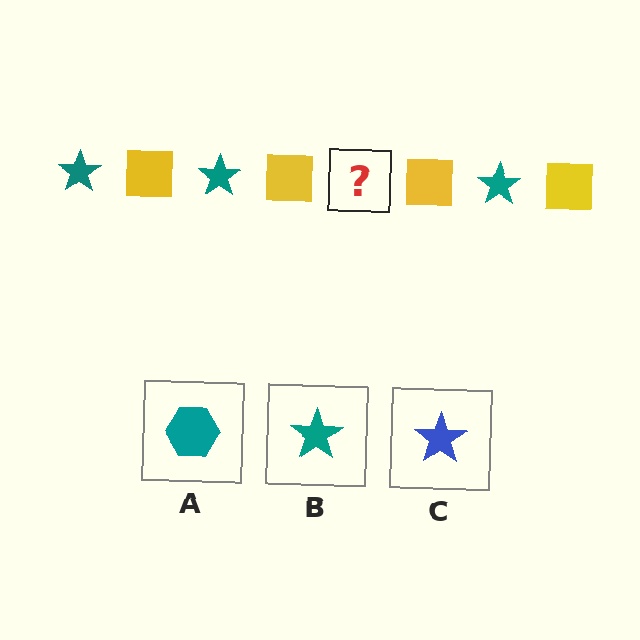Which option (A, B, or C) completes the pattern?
B.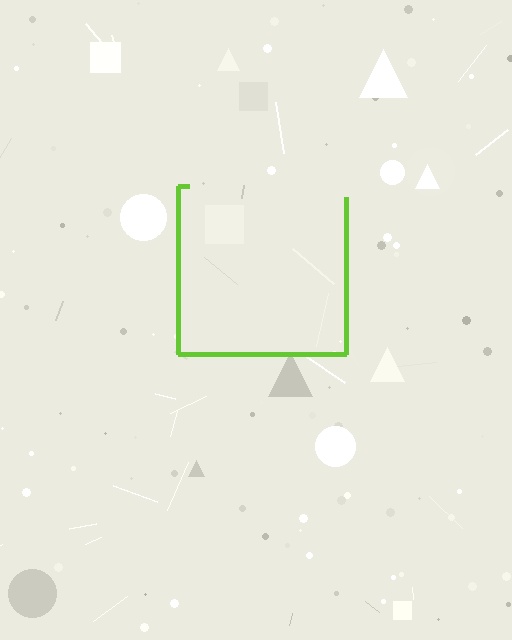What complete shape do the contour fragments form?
The contour fragments form a square.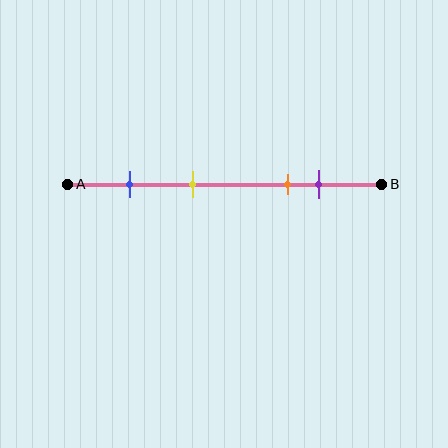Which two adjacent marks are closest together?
The orange and purple marks are the closest adjacent pair.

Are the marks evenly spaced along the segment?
No, the marks are not evenly spaced.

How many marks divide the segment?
There are 4 marks dividing the segment.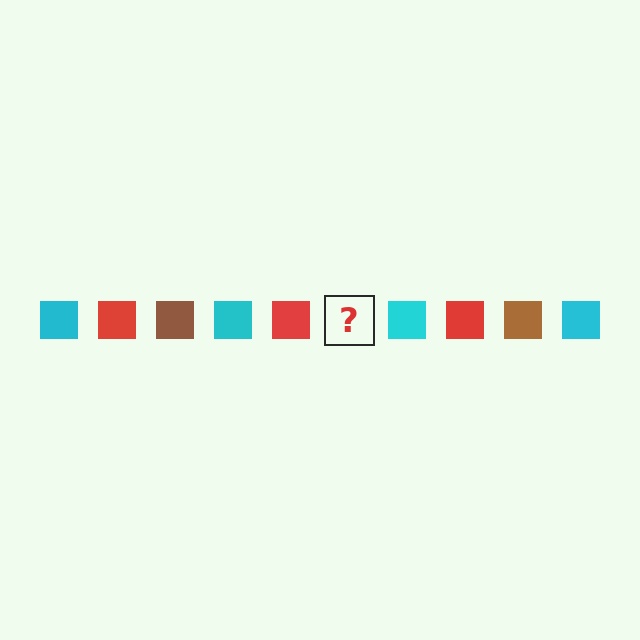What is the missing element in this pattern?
The missing element is a brown square.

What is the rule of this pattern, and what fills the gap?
The rule is that the pattern cycles through cyan, red, brown squares. The gap should be filled with a brown square.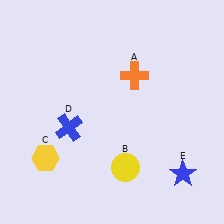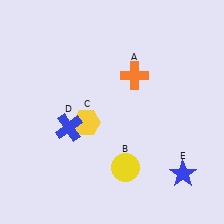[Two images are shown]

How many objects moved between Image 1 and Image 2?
1 object moved between the two images.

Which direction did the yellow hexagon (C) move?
The yellow hexagon (C) moved right.